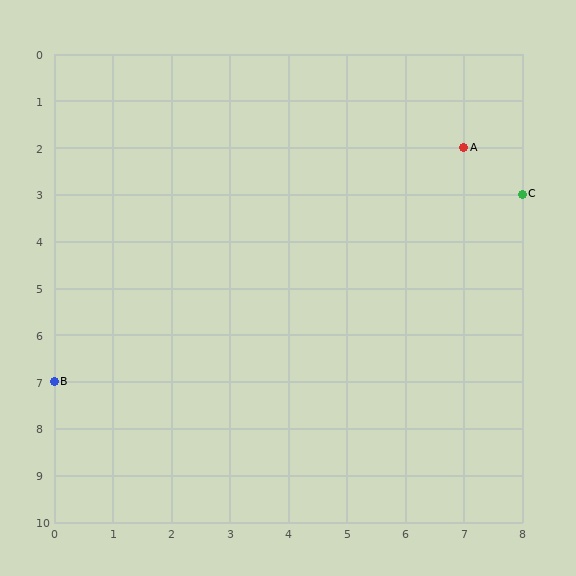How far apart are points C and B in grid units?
Points C and B are 8 columns and 4 rows apart (about 8.9 grid units diagonally).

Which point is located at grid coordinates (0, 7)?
Point B is at (0, 7).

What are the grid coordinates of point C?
Point C is at grid coordinates (8, 3).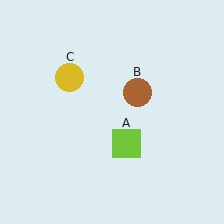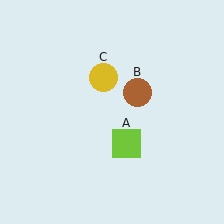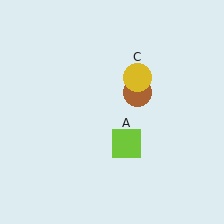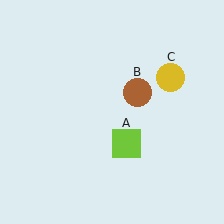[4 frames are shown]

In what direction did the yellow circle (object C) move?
The yellow circle (object C) moved right.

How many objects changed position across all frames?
1 object changed position: yellow circle (object C).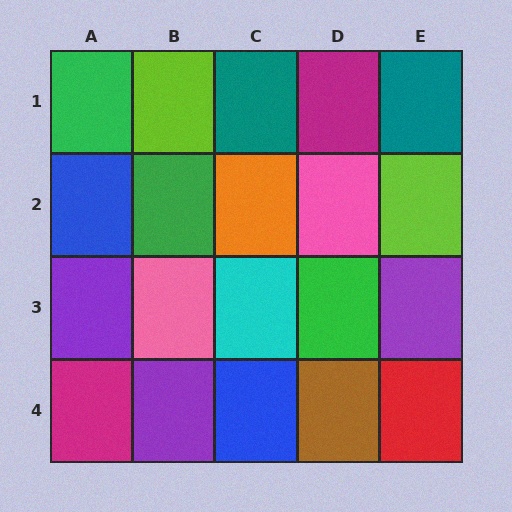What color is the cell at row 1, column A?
Green.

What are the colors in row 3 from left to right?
Purple, pink, cyan, green, purple.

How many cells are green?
3 cells are green.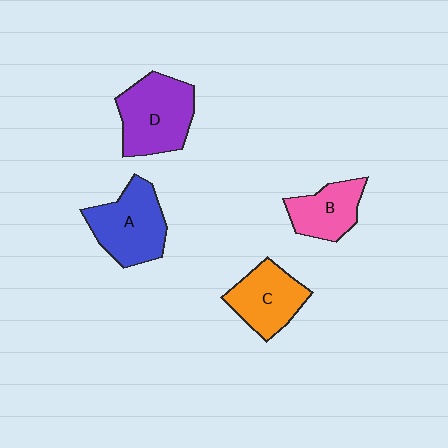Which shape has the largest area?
Shape D (purple).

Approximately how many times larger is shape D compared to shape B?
Approximately 1.5 times.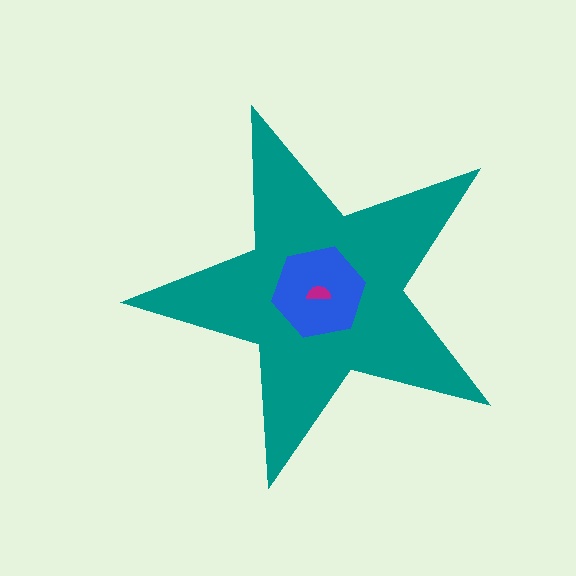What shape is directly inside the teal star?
The blue hexagon.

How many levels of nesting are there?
3.